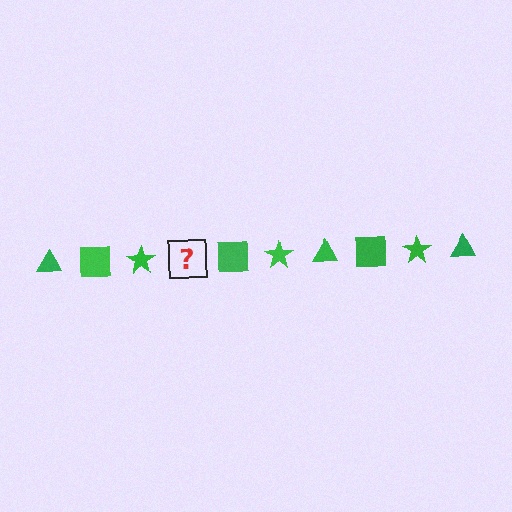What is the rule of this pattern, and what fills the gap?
The rule is that the pattern cycles through triangle, square, star shapes in green. The gap should be filled with a green triangle.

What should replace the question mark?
The question mark should be replaced with a green triangle.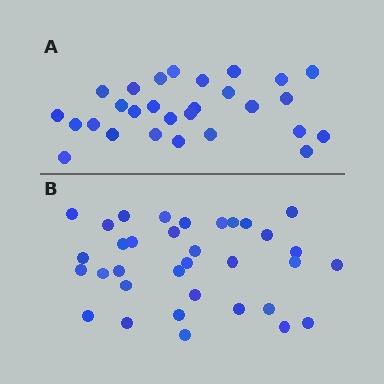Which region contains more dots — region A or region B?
Region B (the bottom region) has more dots.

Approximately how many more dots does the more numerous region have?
Region B has about 6 more dots than region A.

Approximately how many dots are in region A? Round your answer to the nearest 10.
About 30 dots. (The exact count is 28, which rounds to 30.)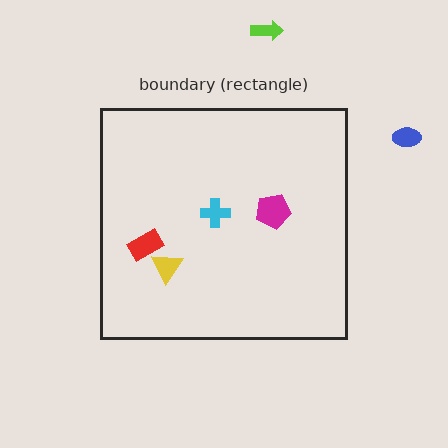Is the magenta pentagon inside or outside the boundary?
Inside.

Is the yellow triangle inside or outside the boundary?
Inside.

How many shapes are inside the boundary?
4 inside, 2 outside.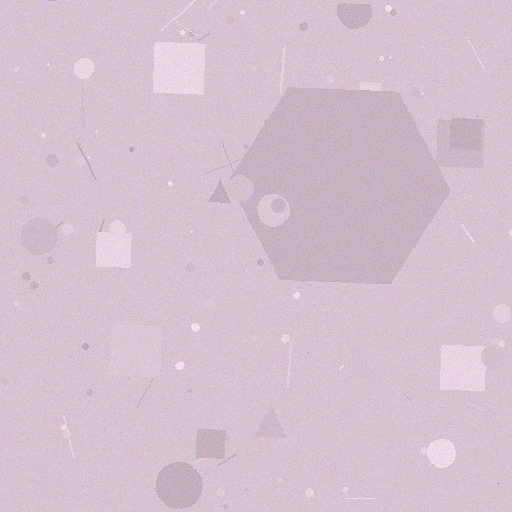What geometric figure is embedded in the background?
A hexagon is embedded in the background.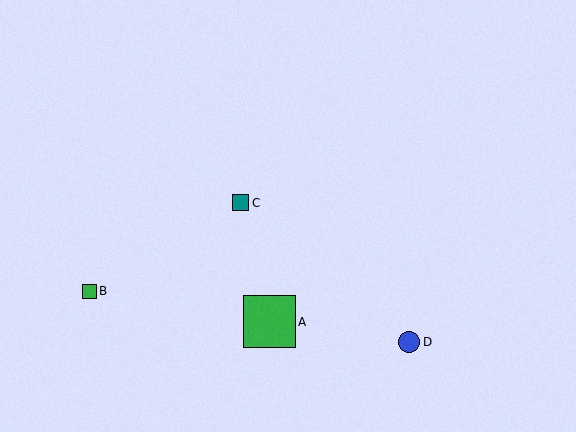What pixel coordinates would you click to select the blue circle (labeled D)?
Click at (409, 342) to select the blue circle D.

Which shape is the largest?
The green square (labeled A) is the largest.